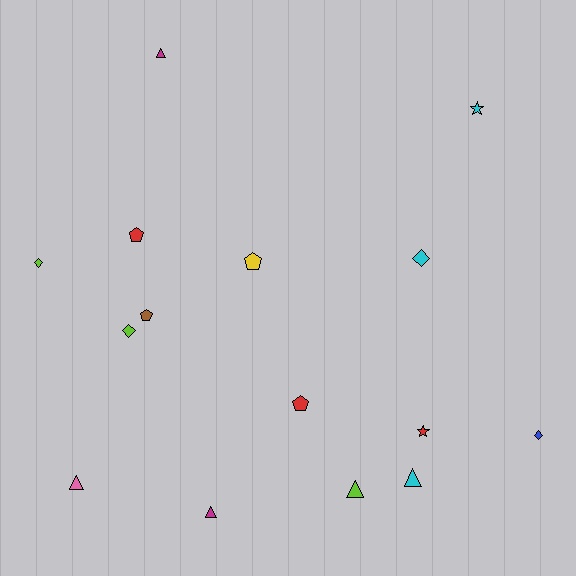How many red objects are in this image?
There are 3 red objects.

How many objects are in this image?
There are 15 objects.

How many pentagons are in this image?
There are 4 pentagons.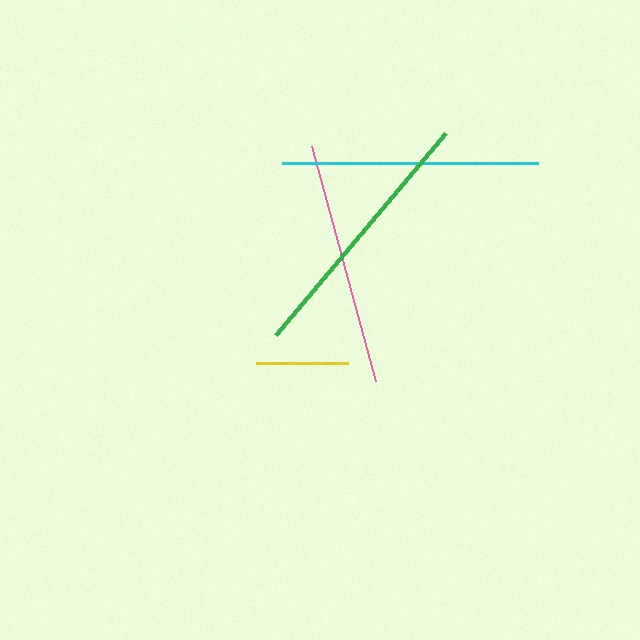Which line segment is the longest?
The green line is the longest at approximately 265 pixels.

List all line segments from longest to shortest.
From longest to shortest: green, cyan, pink, yellow.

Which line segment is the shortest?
The yellow line is the shortest at approximately 92 pixels.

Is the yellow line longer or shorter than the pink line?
The pink line is longer than the yellow line.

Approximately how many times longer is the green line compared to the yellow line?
The green line is approximately 2.9 times the length of the yellow line.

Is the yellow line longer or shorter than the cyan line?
The cyan line is longer than the yellow line.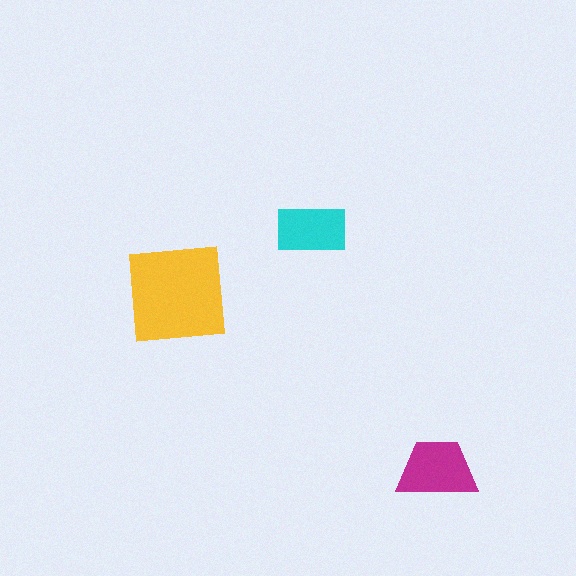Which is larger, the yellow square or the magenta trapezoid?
The yellow square.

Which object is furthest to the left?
The yellow square is leftmost.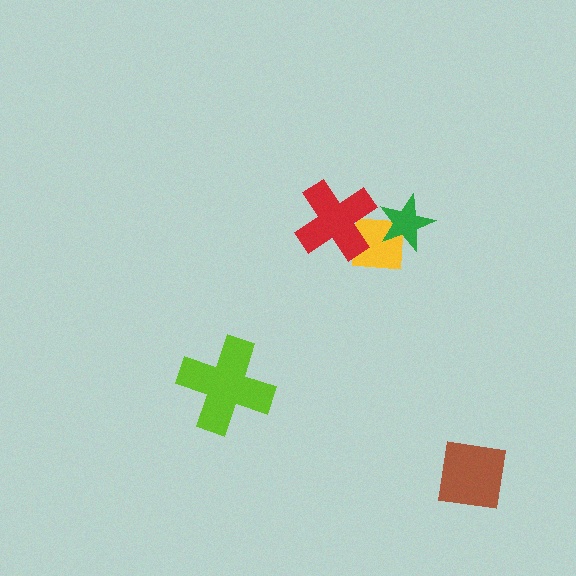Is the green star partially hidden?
No, no other shape covers it.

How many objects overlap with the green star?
1 object overlaps with the green star.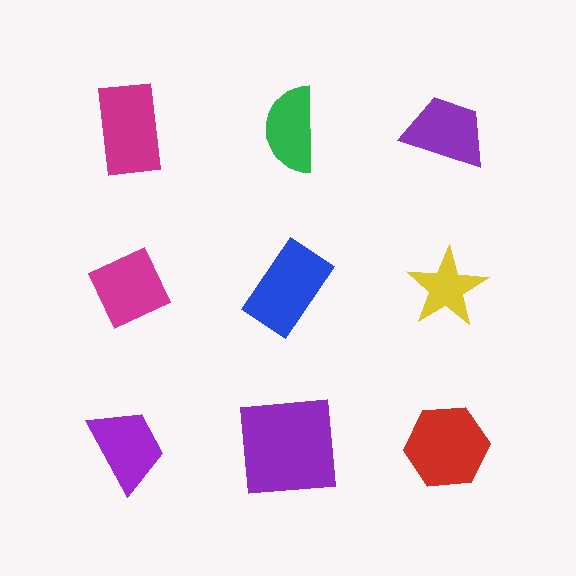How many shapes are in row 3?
3 shapes.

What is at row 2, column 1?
A magenta diamond.